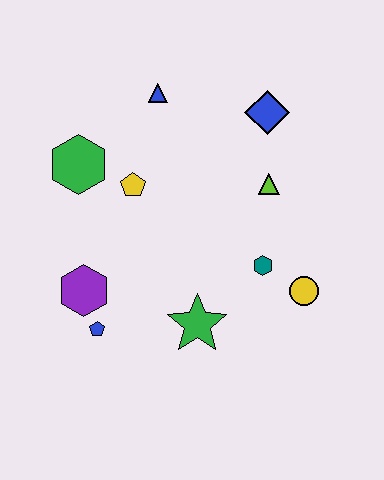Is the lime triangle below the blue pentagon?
No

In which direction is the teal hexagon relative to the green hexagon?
The teal hexagon is to the right of the green hexagon.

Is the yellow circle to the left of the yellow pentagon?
No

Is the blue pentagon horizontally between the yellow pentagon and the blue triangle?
No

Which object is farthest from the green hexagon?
The yellow circle is farthest from the green hexagon.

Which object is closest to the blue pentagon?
The purple hexagon is closest to the blue pentagon.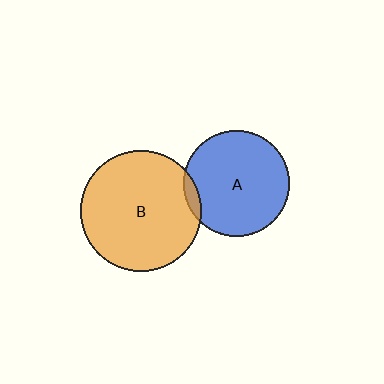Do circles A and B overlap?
Yes.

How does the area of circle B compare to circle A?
Approximately 1.3 times.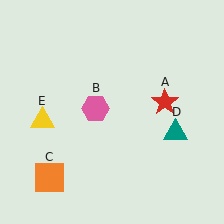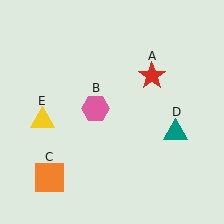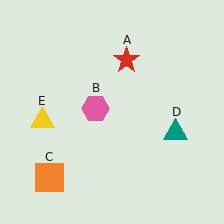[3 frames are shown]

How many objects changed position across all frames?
1 object changed position: red star (object A).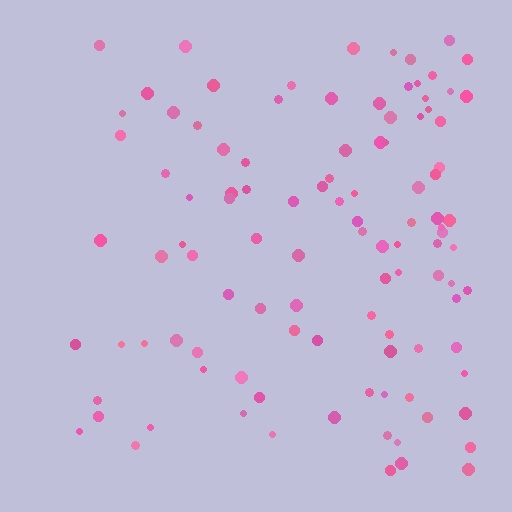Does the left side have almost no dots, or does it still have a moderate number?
Still a moderate number, just noticeably fewer than the right.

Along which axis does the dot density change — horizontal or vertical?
Horizontal.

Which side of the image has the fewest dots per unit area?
The left.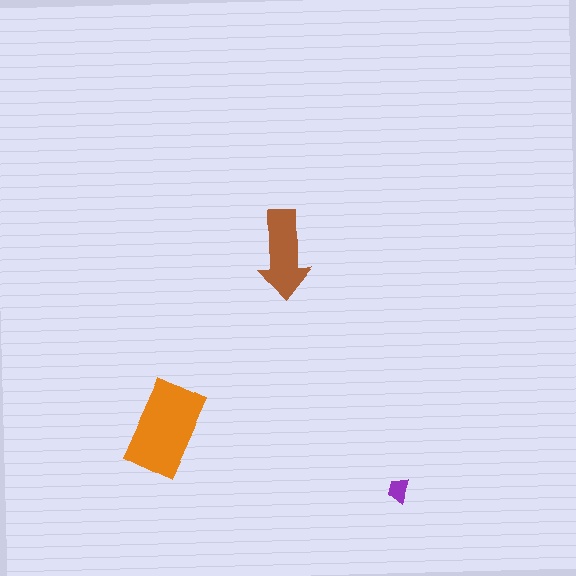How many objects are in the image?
There are 3 objects in the image.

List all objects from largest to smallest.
The orange rectangle, the brown arrow, the purple trapezoid.